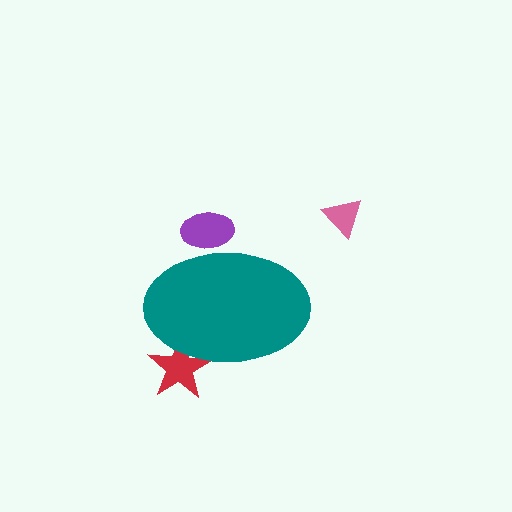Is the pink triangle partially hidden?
No, the pink triangle is fully visible.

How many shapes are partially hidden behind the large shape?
2 shapes are partially hidden.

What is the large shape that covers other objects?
A teal ellipse.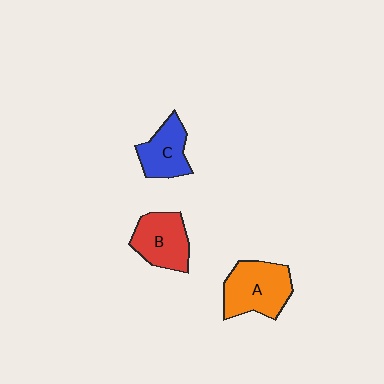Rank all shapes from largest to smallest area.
From largest to smallest: A (orange), B (red), C (blue).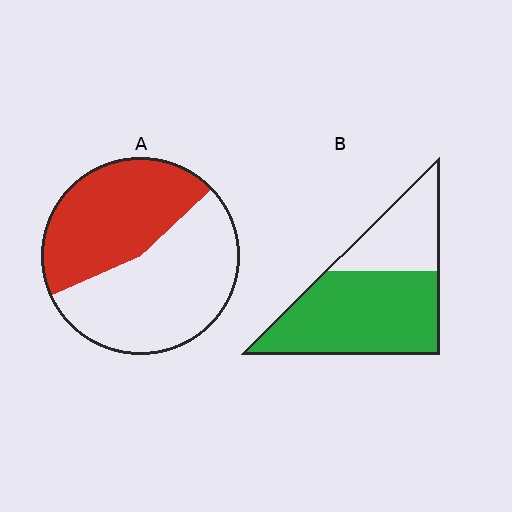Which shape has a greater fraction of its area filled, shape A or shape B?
Shape B.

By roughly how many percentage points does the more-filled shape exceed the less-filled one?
By roughly 20 percentage points (B over A).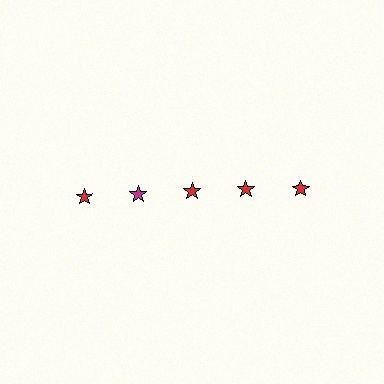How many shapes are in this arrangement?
There are 5 shapes arranged in a grid pattern.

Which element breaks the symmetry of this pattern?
The magenta star in the top row, second from left column breaks the symmetry. All other shapes are red stars.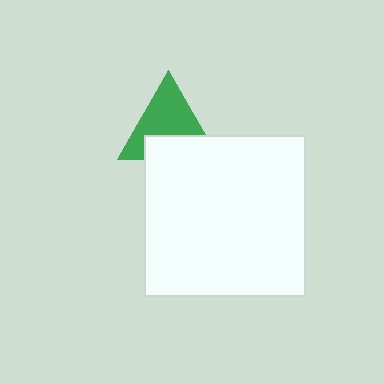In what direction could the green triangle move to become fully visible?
The green triangle could move up. That would shift it out from behind the white square entirely.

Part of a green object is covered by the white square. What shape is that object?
It is a triangle.